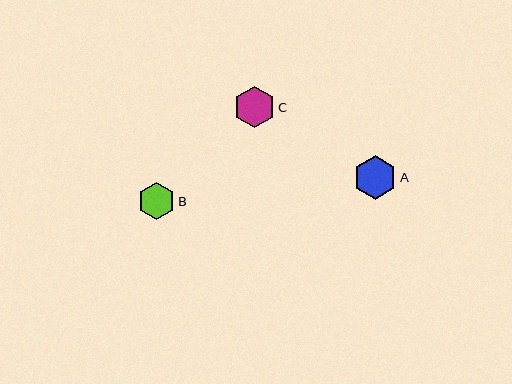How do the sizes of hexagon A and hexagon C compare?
Hexagon A and hexagon C are approximately the same size.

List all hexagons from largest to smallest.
From largest to smallest: A, C, B.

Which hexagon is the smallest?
Hexagon B is the smallest with a size of approximately 37 pixels.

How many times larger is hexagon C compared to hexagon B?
Hexagon C is approximately 1.1 times the size of hexagon B.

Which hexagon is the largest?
Hexagon A is the largest with a size of approximately 43 pixels.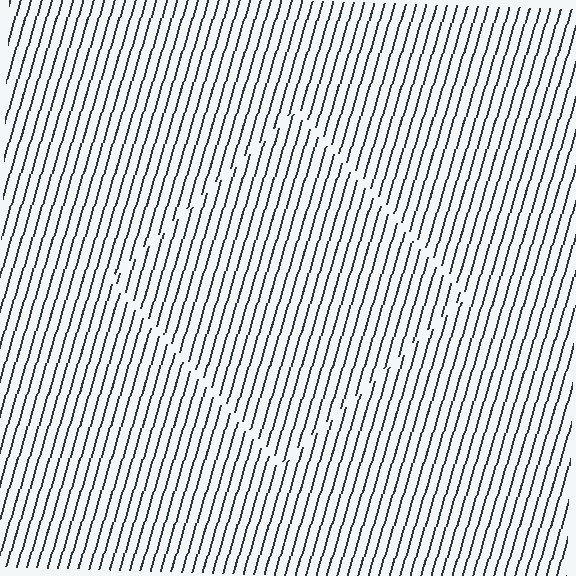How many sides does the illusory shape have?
4 sides — the line-ends trace a square.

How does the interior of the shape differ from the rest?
The interior of the shape contains the same grating, shifted by half a period — the contour is defined by the phase discontinuity where line-ends from the inner and outer gratings abut.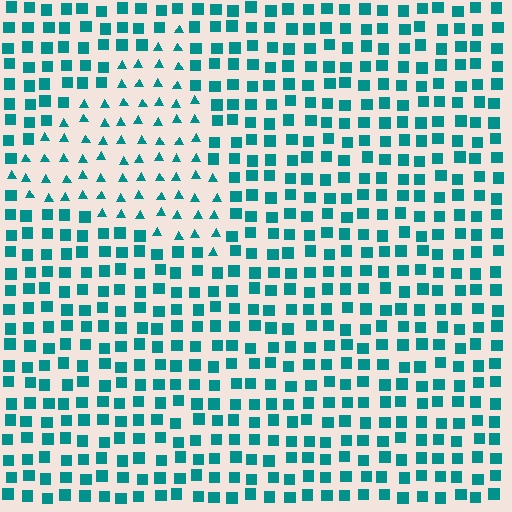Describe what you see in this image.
The image is filled with small teal elements arranged in a uniform grid. A triangle-shaped region contains triangles, while the surrounding area contains squares. The boundary is defined purely by the change in element shape.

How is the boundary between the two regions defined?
The boundary is defined by a change in element shape: triangles inside vs. squares outside. All elements share the same color and spacing.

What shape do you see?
I see a triangle.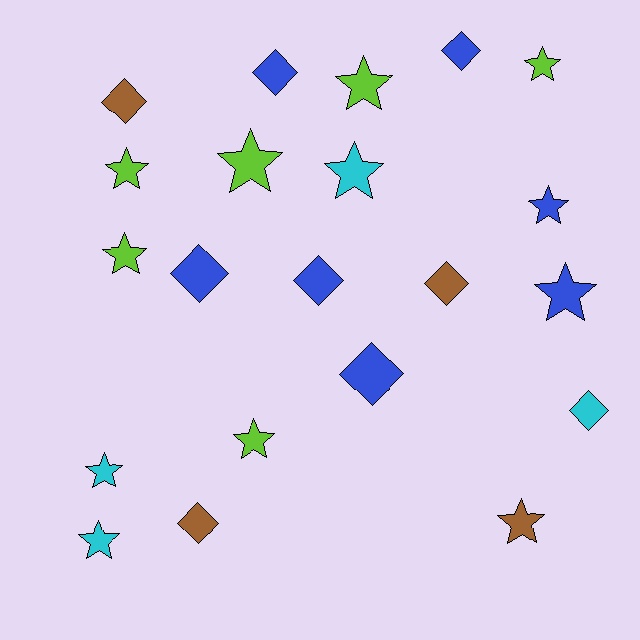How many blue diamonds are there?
There are 5 blue diamonds.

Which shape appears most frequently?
Star, with 12 objects.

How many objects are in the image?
There are 21 objects.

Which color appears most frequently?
Blue, with 7 objects.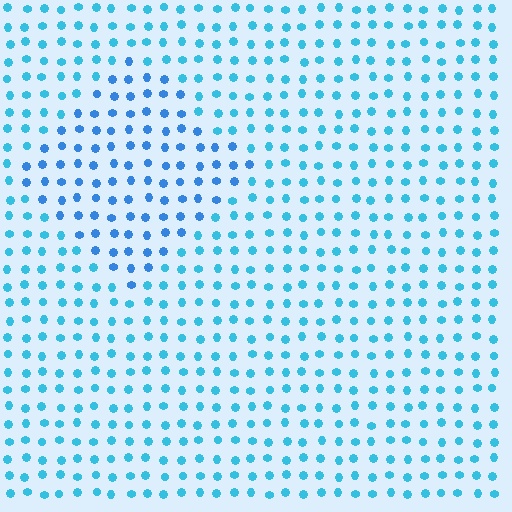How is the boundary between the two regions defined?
The boundary is defined purely by a slight shift in hue (about 21 degrees). Spacing, size, and orientation are identical on both sides.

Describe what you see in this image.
The image is filled with small cyan elements in a uniform arrangement. A diamond-shaped region is visible where the elements are tinted to a slightly different hue, forming a subtle color boundary.